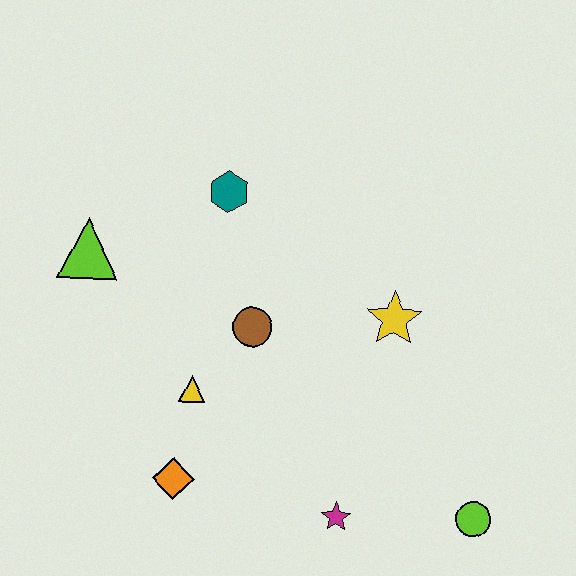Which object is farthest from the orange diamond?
The lime circle is farthest from the orange diamond.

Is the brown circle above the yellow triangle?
Yes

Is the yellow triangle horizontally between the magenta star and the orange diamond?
Yes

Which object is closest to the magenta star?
The lime circle is closest to the magenta star.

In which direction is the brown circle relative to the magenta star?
The brown circle is above the magenta star.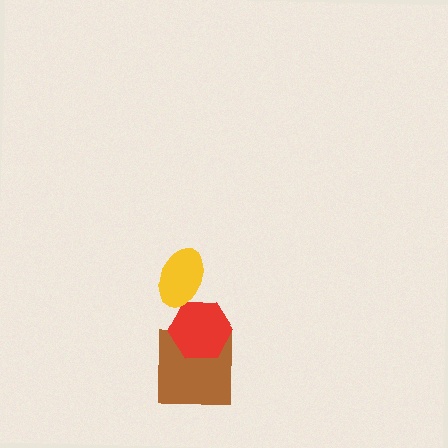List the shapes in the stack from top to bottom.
From top to bottom: the yellow ellipse, the red hexagon, the brown square.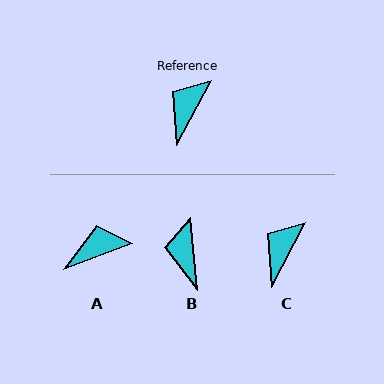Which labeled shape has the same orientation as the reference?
C.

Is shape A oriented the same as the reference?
No, it is off by about 41 degrees.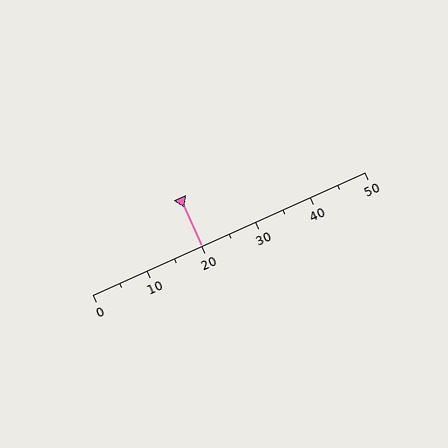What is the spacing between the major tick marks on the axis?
The major ticks are spaced 10 apart.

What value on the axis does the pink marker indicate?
The marker indicates approximately 20.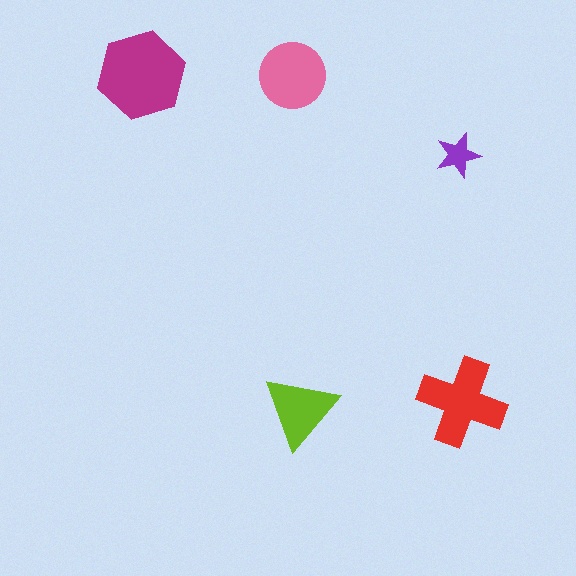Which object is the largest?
The magenta hexagon.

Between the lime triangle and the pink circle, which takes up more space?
The pink circle.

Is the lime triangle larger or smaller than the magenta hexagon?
Smaller.